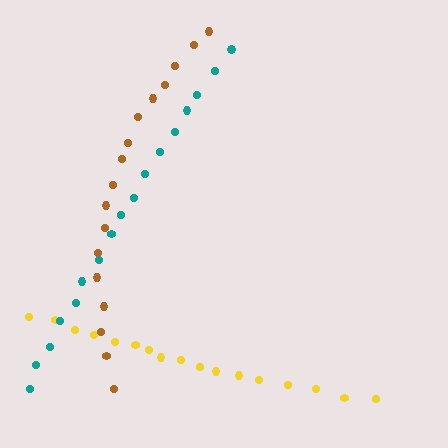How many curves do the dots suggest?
There are 3 distinct paths.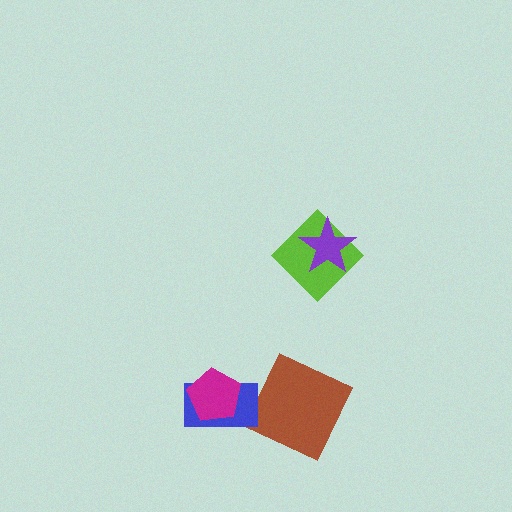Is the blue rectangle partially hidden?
Yes, it is partially covered by another shape.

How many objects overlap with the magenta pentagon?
1 object overlaps with the magenta pentagon.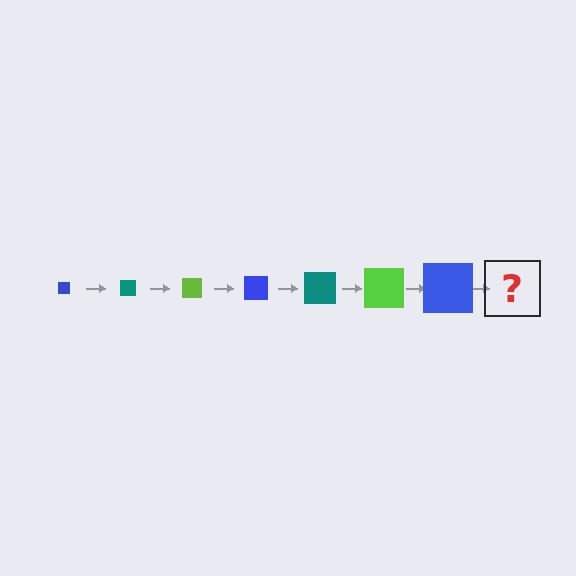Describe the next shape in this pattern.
It should be a teal square, larger than the previous one.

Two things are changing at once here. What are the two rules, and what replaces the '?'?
The two rules are that the square grows larger each step and the color cycles through blue, teal, and lime. The '?' should be a teal square, larger than the previous one.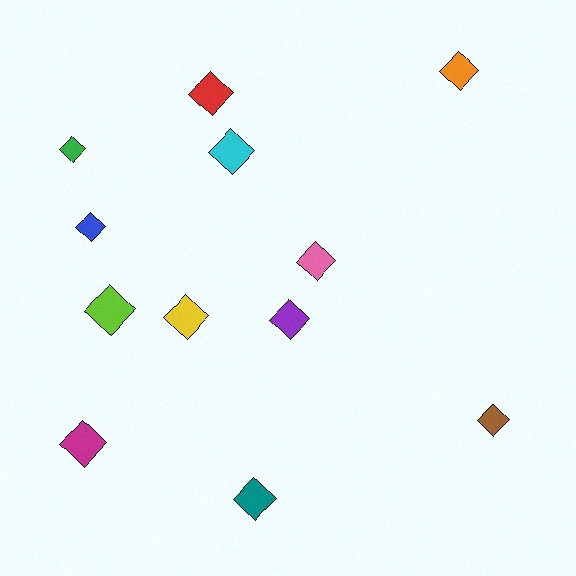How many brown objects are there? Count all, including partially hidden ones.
There is 1 brown object.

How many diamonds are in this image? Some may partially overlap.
There are 12 diamonds.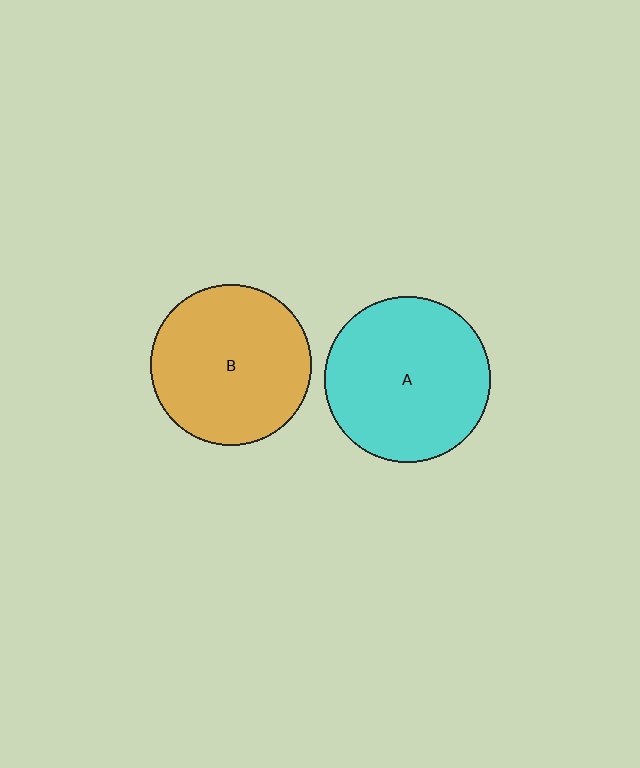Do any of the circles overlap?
No, none of the circles overlap.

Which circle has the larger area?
Circle A (cyan).